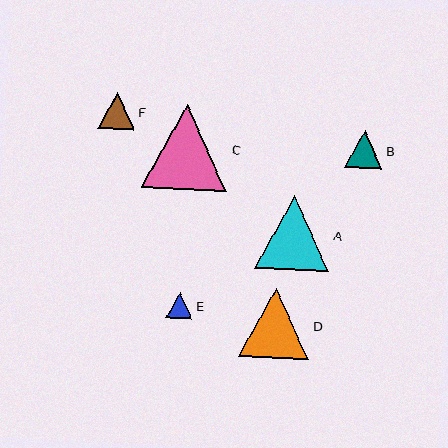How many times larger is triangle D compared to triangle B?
Triangle D is approximately 1.9 times the size of triangle B.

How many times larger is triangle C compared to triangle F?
Triangle C is approximately 2.3 times the size of triangle F.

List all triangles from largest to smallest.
From largest to smallest: C, A, D, B, F, E.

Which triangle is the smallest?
Triangle E is the smallest with a size of approximately 26 pixels.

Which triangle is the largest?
Triangle C is the largest with a size of approximately 85 pixels.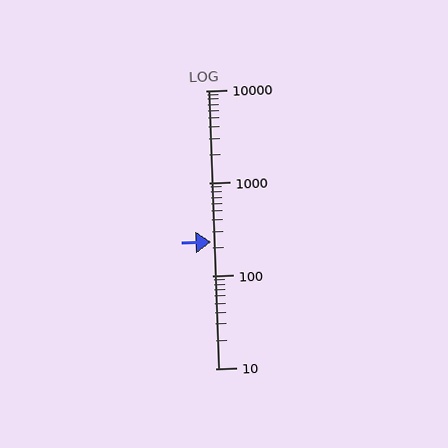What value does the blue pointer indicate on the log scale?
The pointer indicates approximately 230.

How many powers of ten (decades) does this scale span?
The scale spans 3 decades, from 10 to 10000.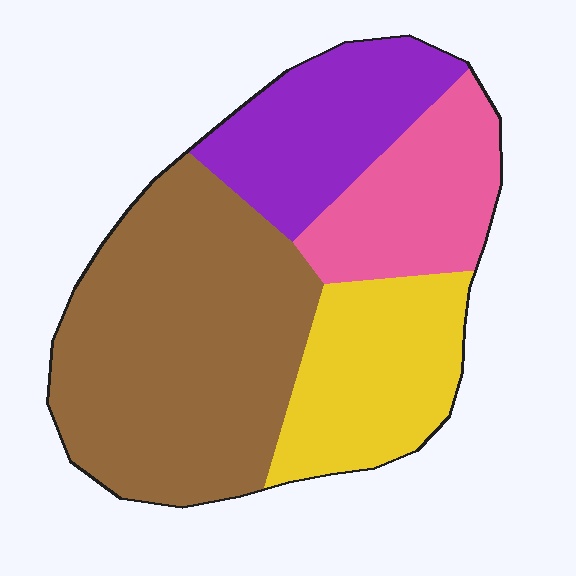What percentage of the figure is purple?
Purple takes up about one fifth (1/5) of the figure.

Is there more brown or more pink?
Brown.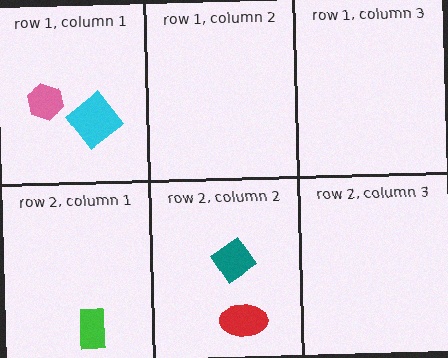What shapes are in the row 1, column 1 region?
The pink hexagon, the cyan diamond.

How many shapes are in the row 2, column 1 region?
1.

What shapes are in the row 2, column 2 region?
The red ellipse, the teal diamond.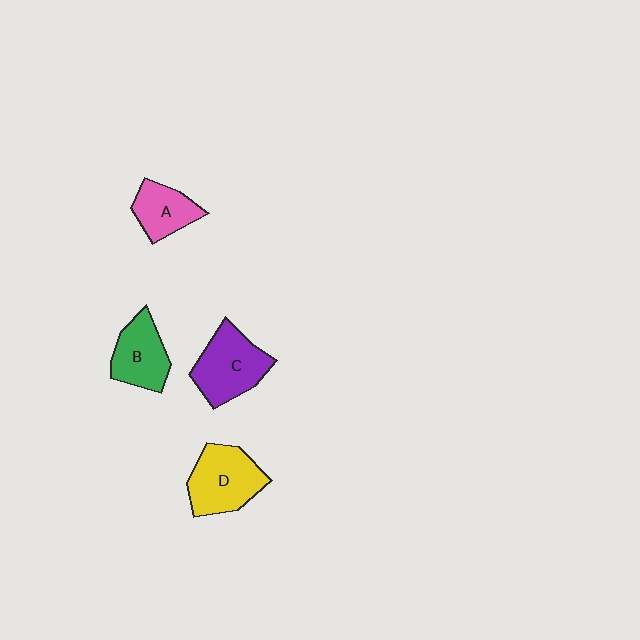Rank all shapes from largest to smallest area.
From largest to smallest: C (purple), D (yellow), B (green), A (pink).